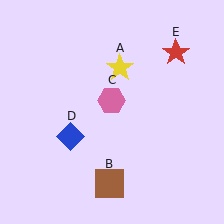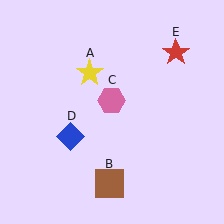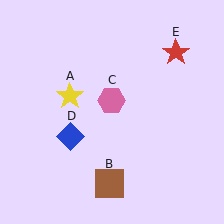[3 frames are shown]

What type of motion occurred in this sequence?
The yellow star (object A) rotated counterclockwise around the center of the scene.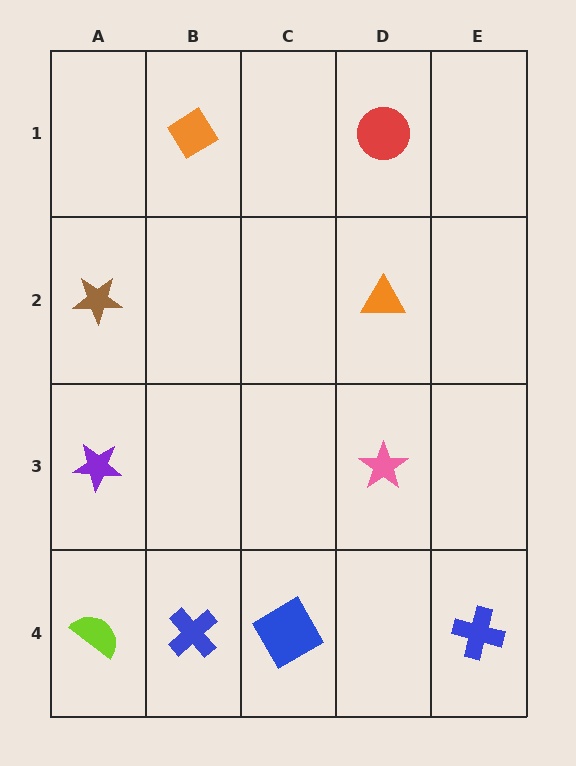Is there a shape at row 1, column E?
No, that cell is empty.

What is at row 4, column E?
A blue cross.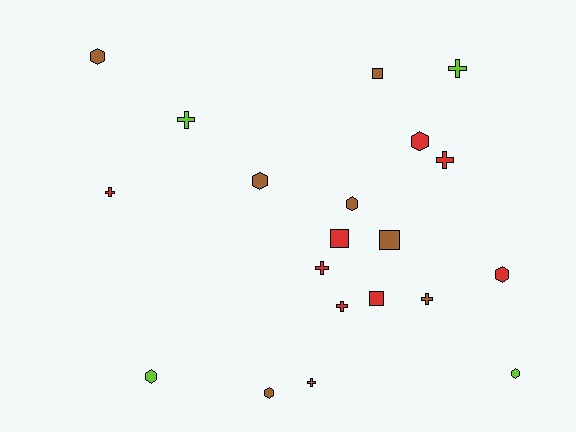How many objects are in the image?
There are 20 objects.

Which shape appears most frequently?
Cross, with 8 objects.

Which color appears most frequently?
Red, with 8 objects.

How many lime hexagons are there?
There are 2 lime hexagons.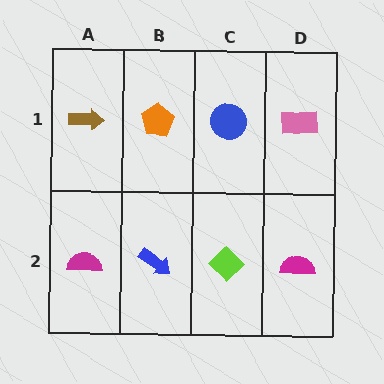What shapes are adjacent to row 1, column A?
A magenta semicircle (row 2, column A), an orange pentagon (row 1, column B).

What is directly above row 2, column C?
A blue circle.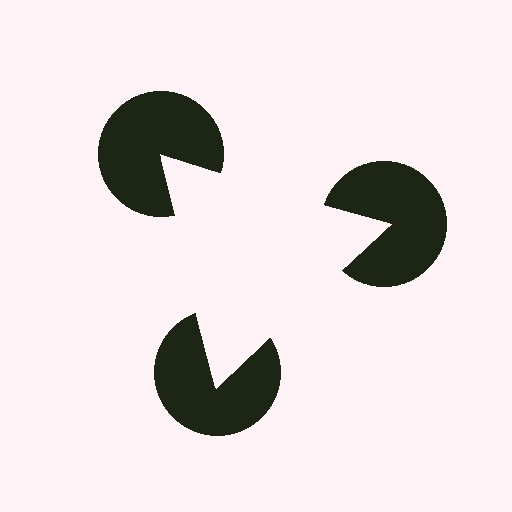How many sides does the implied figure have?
3 sides.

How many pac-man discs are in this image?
There are 3 — one at each vertex of the illusory triangle.